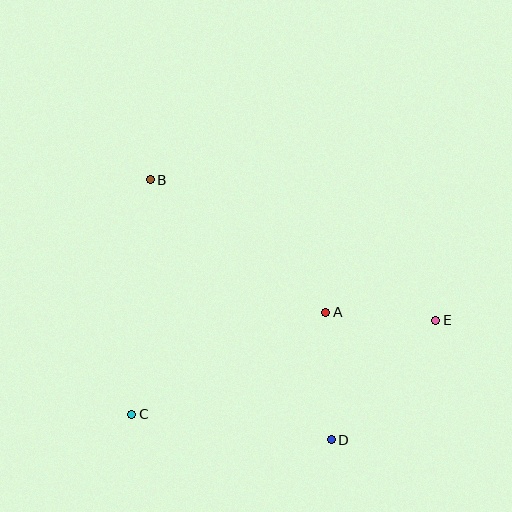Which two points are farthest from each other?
Points C and E are farthest from each other.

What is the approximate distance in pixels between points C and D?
The distance between C and D is approximately 201 pixels.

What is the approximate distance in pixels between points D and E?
The distance between D and E is approximately 159 pixels.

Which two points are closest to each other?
Points A and E are closest to each other.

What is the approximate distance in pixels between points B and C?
The distance between B and C is approximately 235 pixels.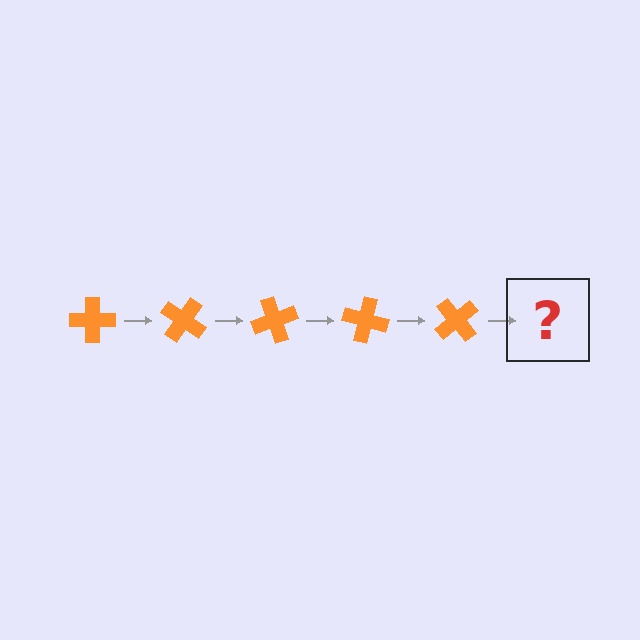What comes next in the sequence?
The next element should be an orange cross rotated 175 degrees.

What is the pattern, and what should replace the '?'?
The pattern is that the cross rotates 35 degrees each step. The '?' should be an orange cross rotated 175 degrees.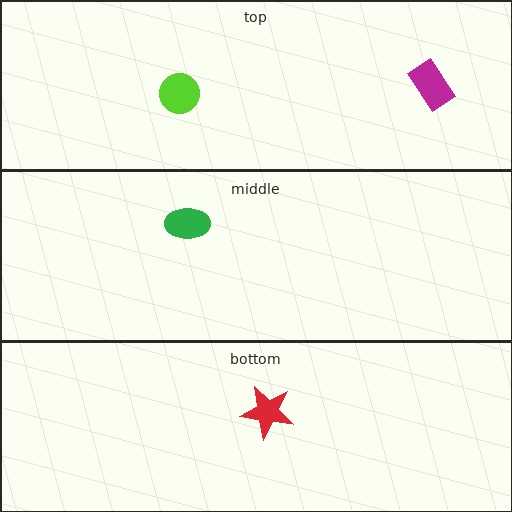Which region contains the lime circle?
The top region.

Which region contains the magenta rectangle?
The top region.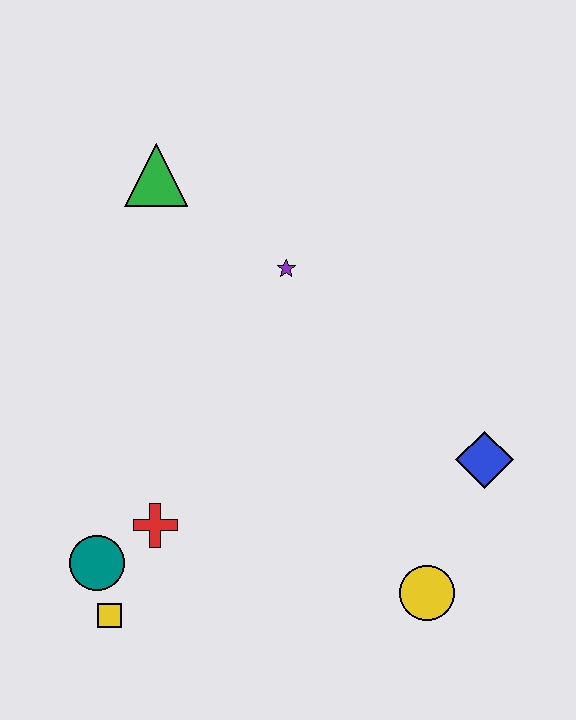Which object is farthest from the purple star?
The yellow square is farthest from the purple star.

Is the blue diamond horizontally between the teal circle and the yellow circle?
No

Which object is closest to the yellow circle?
The blue diamond is closest to the yellow circle.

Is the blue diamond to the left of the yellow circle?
No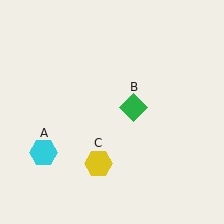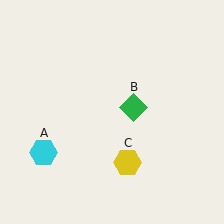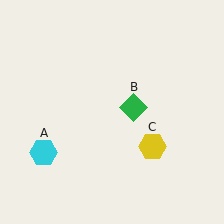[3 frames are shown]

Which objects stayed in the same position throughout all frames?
Cyan hexagon (object A) and green diamond (object B) remained stationary.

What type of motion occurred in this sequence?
The yellow hexagon (object C) rotated counterclockwise around the center of the scene.